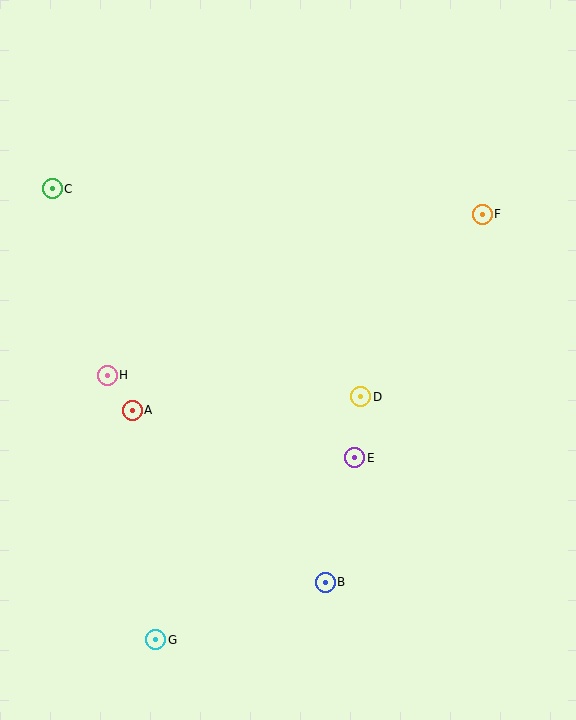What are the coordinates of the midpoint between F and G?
The midpoint between F and G is at (319, 427).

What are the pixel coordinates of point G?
Point G is at (156, 640).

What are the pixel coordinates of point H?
Point H is at (107, 375).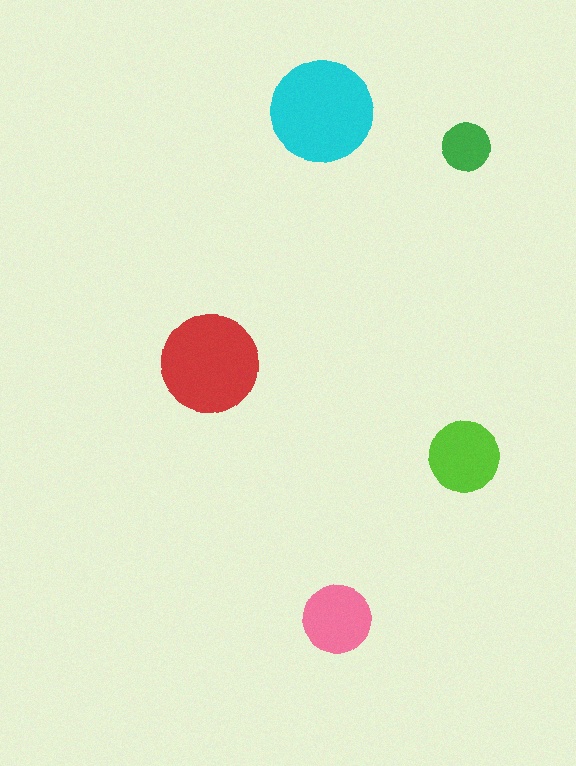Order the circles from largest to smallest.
the cyan one, the red one, the lime one, the pink one, the green one.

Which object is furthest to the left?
The red circle is leftmost.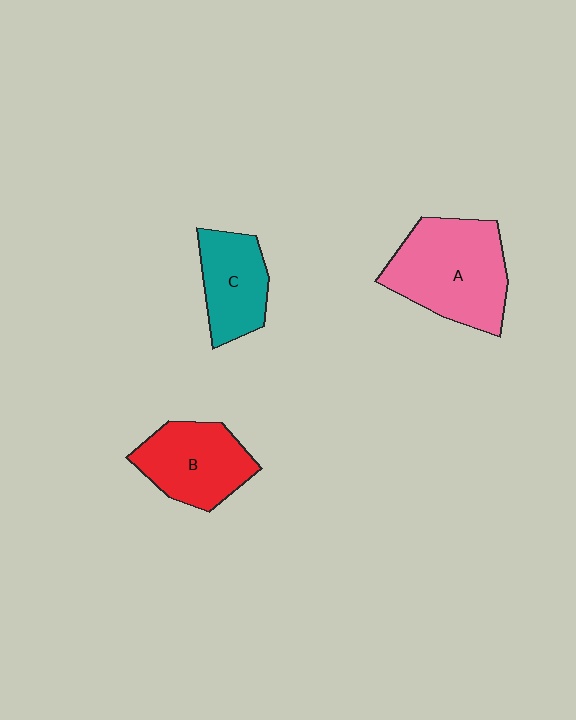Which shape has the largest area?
Shape A (pink).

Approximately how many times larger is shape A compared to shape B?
Approximately 1.4 times.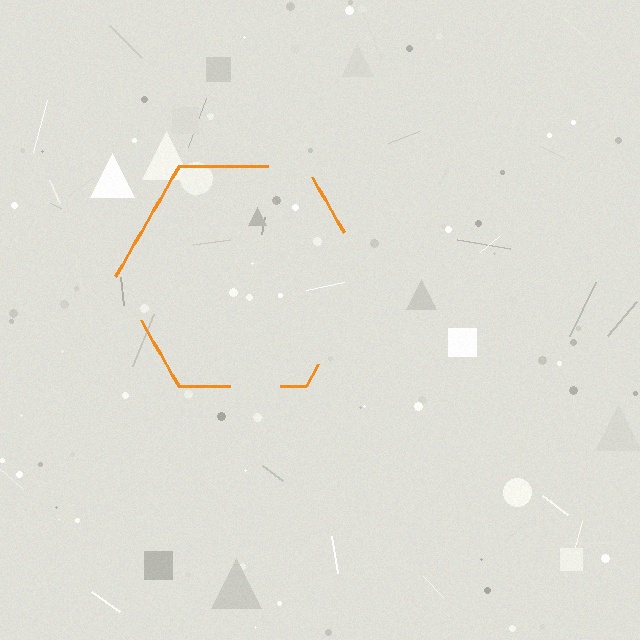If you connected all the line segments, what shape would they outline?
They would outline a hexagon.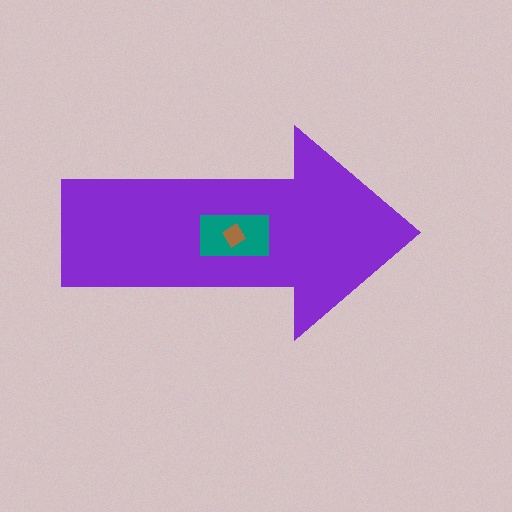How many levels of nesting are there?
3.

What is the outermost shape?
The purple arrow.